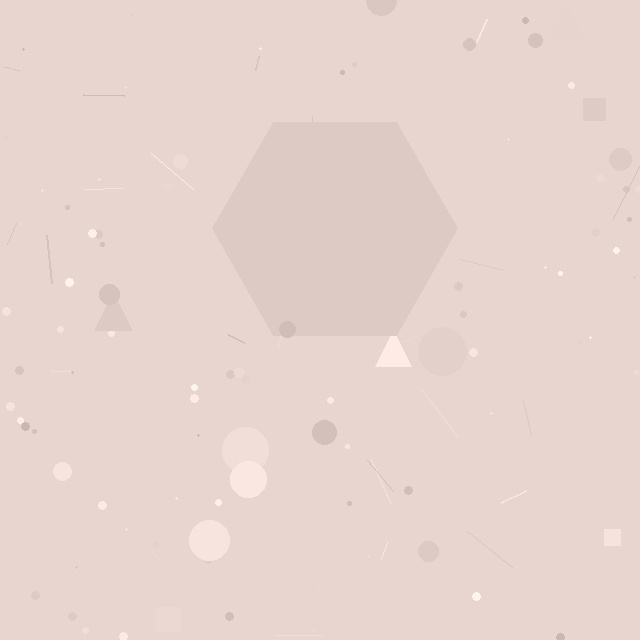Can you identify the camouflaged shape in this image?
The camouflaged shape is a hexagon.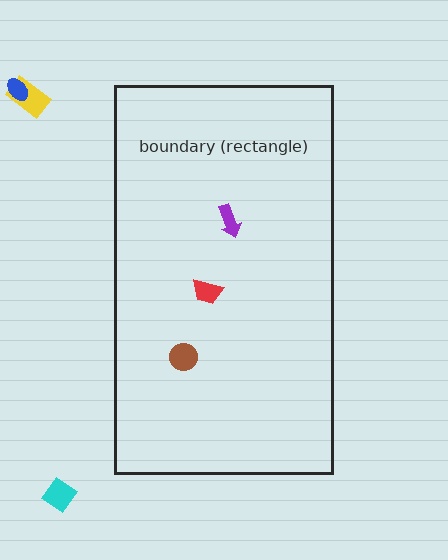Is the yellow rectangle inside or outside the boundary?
Outside.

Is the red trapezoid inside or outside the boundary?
Inside.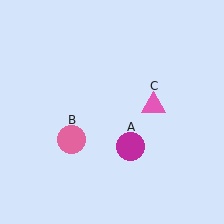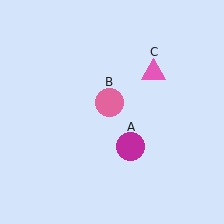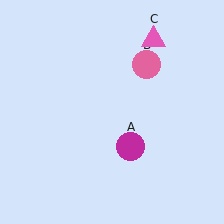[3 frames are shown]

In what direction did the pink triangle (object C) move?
The pink triangle (object C) moved up.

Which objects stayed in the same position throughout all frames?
Magenta circle (object A) remained stationary.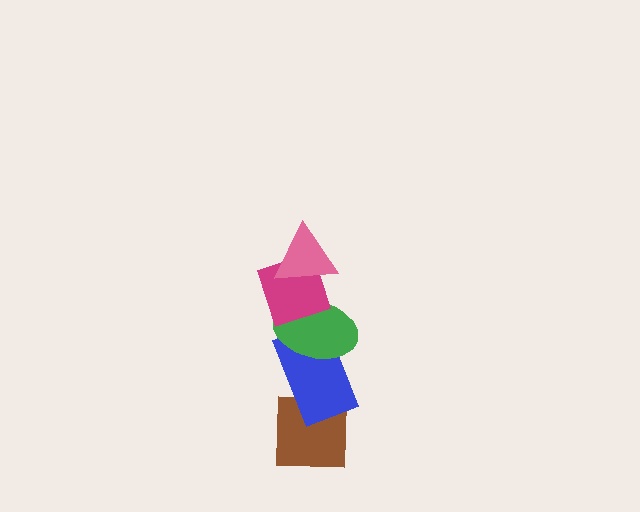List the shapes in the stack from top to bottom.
From top to bottom: the pink triangle, the magenta diamond, the green ellipse, the blue rectangle, the brown square.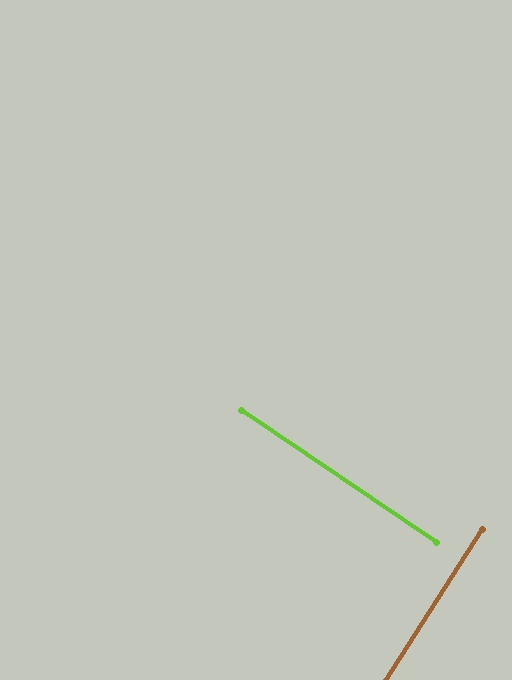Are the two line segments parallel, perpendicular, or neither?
Perpendicular — they meet at approximately 88°.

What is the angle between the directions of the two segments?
Approximately 88 degrees.